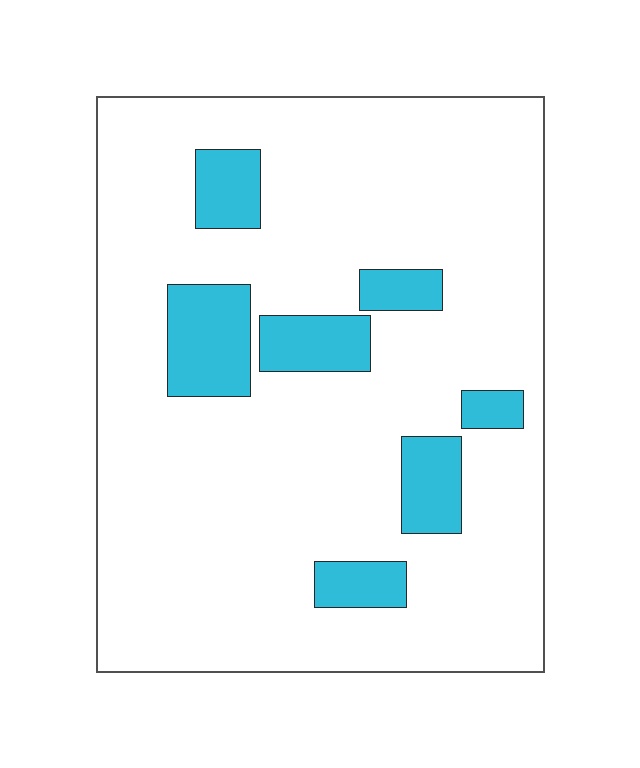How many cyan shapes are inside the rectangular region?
7.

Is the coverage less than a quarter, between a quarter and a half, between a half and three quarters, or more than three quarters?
Less than a quarter.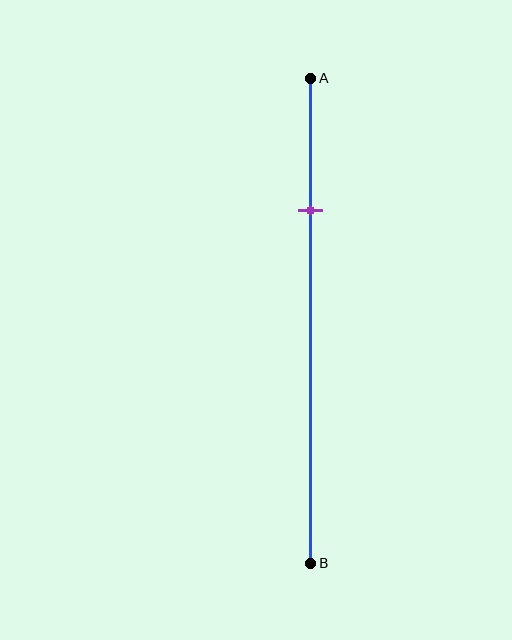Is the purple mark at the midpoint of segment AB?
No, the mark is at about 25% from A, not at the 50% midpoint.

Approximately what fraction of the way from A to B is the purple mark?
The purple mark is approximately 25% of the way from A to B.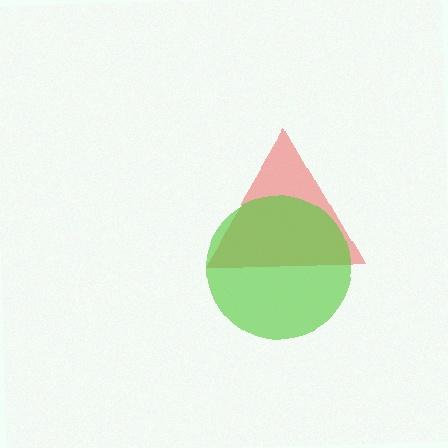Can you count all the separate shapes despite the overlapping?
Yes, there are 2 separate shapes.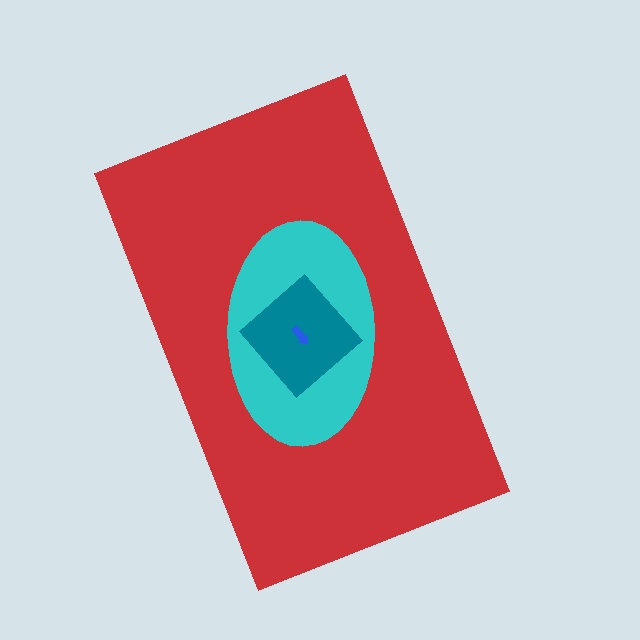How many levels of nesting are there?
4.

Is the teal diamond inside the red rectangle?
Yes.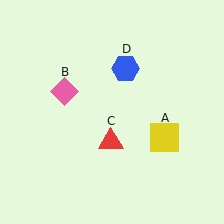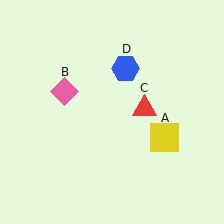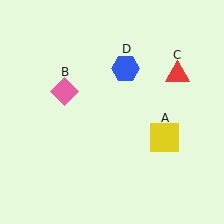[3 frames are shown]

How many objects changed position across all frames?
1 object changed position: red triangle (object C).